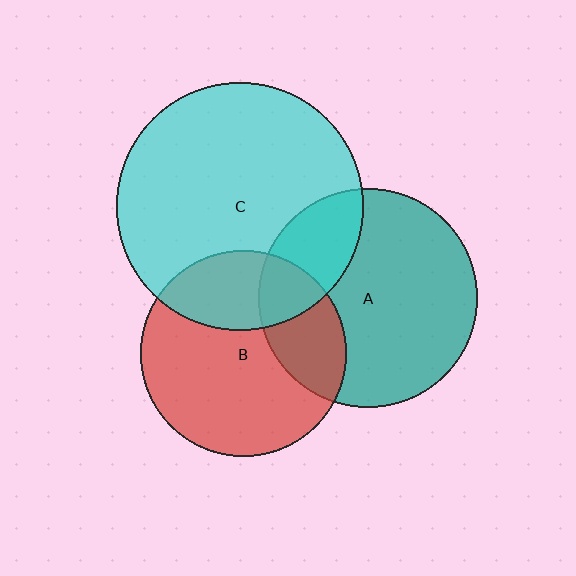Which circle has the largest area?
Circle C (cyan).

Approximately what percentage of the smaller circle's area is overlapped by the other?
Approximately 30%.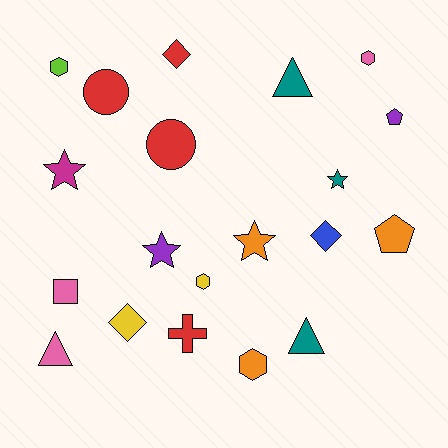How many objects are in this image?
There are 20 objects.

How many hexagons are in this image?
There are 4 hexagons.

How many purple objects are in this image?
There are 2 purple objects.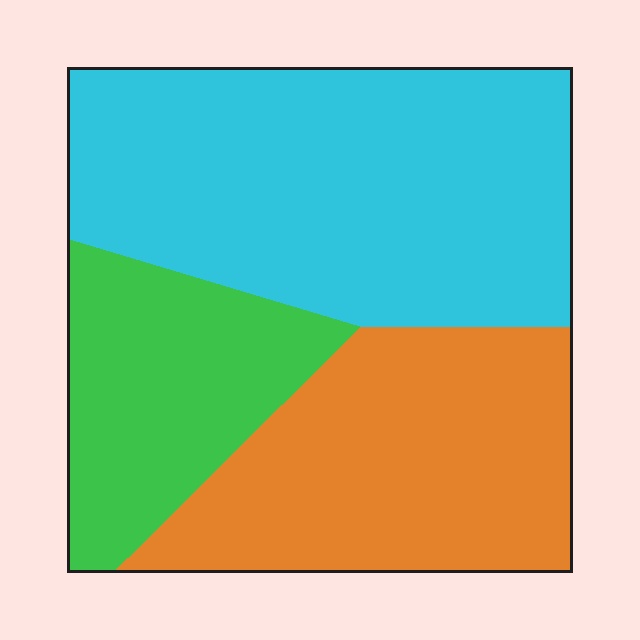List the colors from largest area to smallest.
From largest to smallest: cyan, orange, green.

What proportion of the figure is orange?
Orange covers 32% of the figure.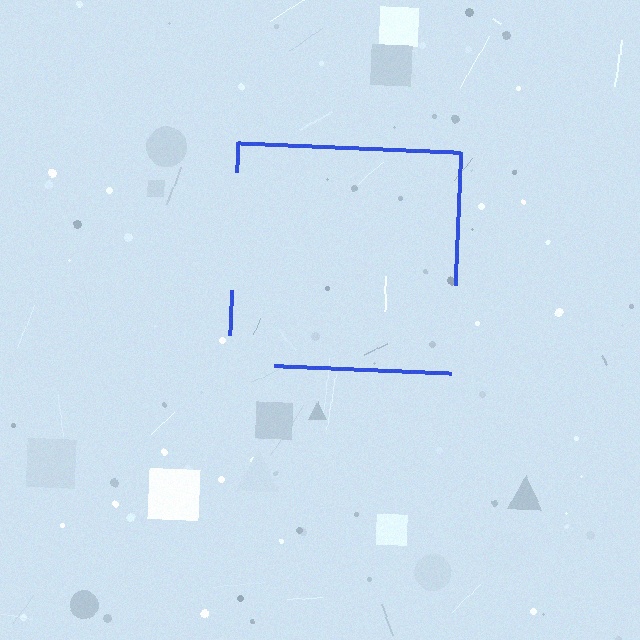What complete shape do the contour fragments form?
The contour fragments form a square.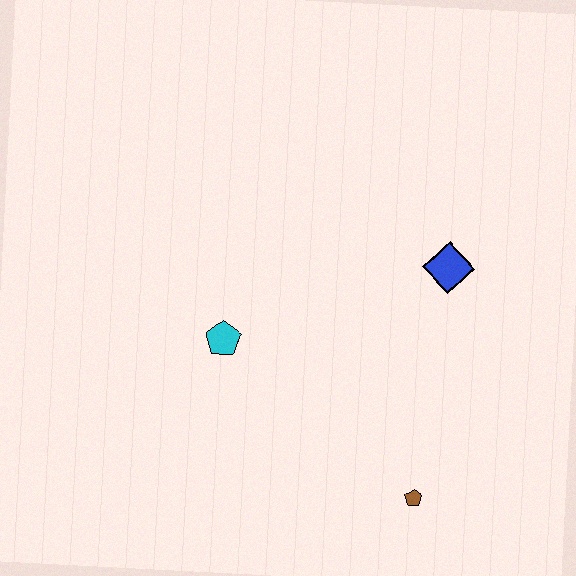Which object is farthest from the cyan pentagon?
The brown pentagon is farthest from the cyan pentagon.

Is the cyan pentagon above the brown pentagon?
Yes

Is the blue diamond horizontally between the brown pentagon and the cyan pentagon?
No